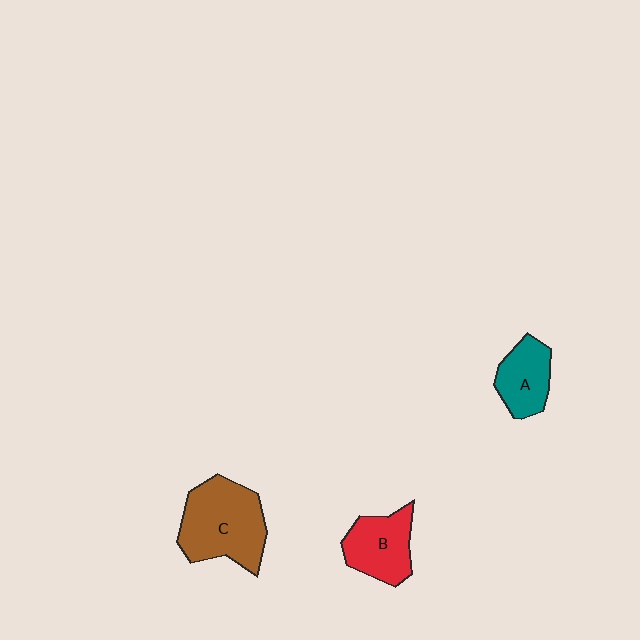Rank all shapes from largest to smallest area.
From largest to smallest: C (brown), B (red), A (teal).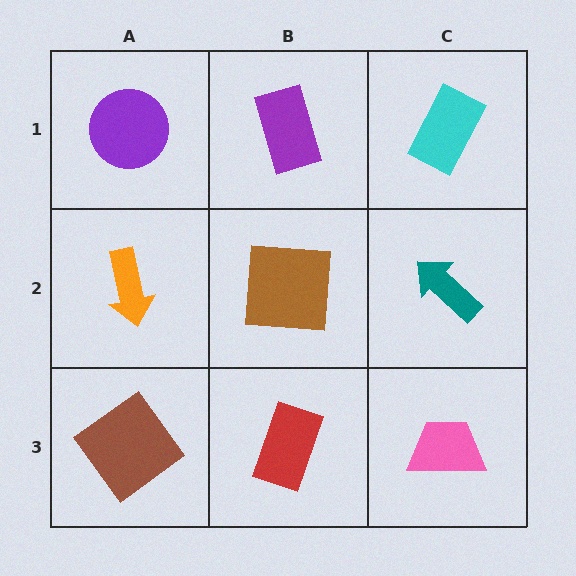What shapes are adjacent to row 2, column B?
A purple rectangle (row 1, column B), a red rectangle (row 3, column B), an orange arrow (row 2, column A), a teal arrow (row 2, column C).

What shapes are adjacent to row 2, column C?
A cyan rectangle (row 1, column C), a pink trapezoid (row 3, column C), a brown square (row 2, column B).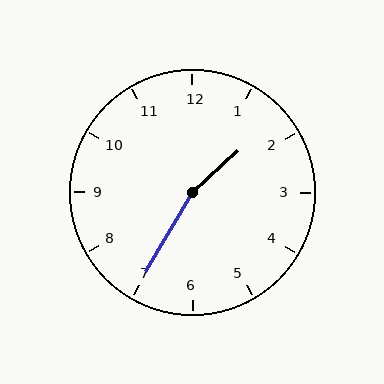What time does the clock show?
1:35.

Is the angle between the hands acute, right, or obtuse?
It is obtuse.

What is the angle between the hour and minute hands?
Approximately 162 degrees.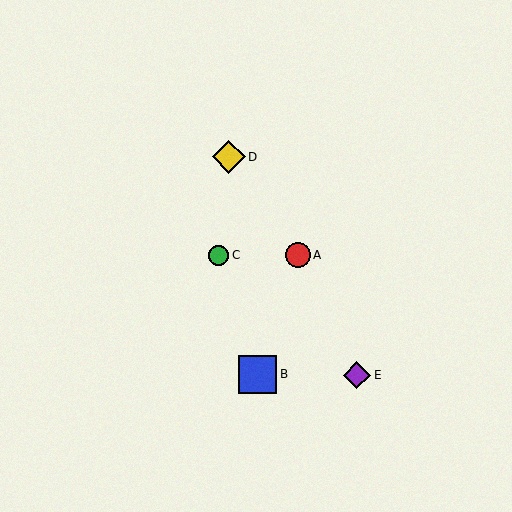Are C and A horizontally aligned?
Yes, both are at y≈255.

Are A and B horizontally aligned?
No, A is at y≈255 and B is at y≈374.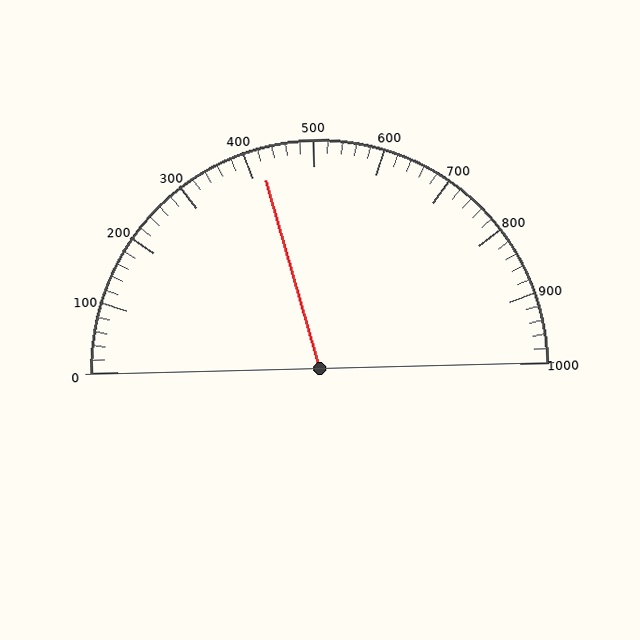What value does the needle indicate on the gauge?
The needle indicates approximately 420.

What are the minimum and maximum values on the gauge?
The gauge ranges from 0 to 1000.